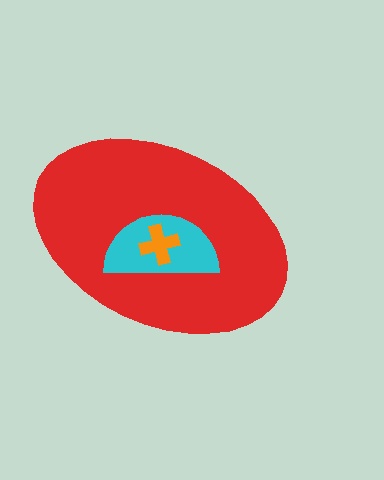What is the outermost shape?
The red ellipse.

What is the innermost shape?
The orange cross.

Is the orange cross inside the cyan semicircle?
Yes.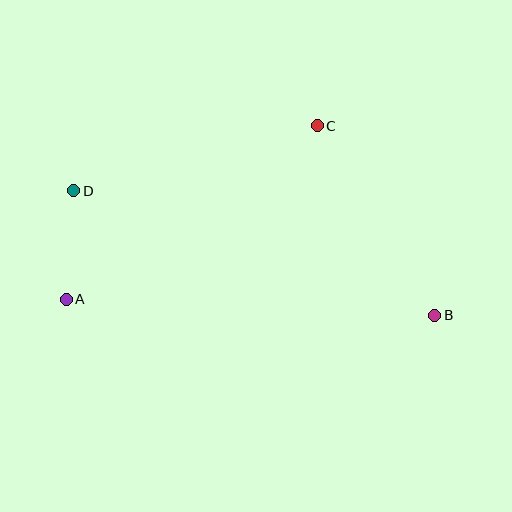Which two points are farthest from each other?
Points B and D are farthest from each other.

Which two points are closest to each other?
Points A and D are closest to each other.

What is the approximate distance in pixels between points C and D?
The distance between C and D is approximately 252 pixels.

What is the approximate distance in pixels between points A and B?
The distance between A and B is approximately 369 pixels.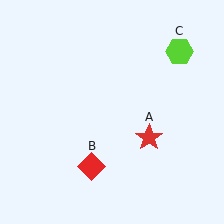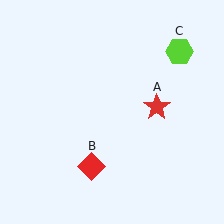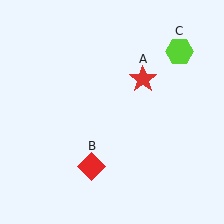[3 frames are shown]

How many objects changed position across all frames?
1 object changed position: red star (object A).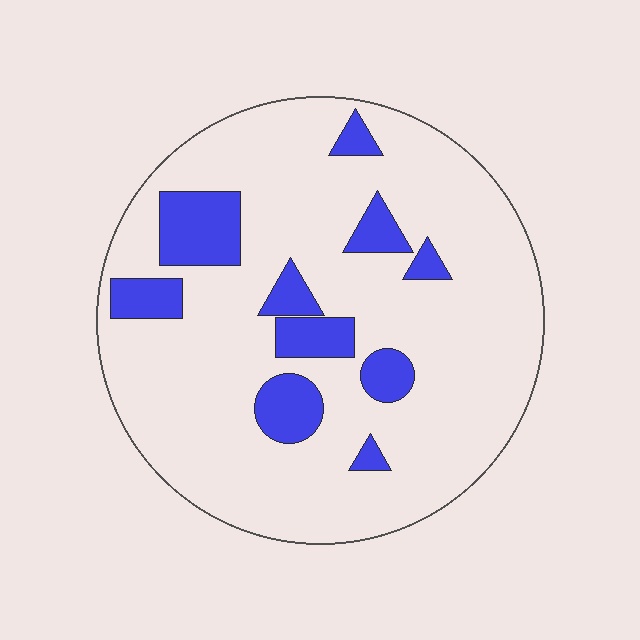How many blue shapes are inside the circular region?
10.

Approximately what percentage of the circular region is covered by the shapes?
Approximately 15%.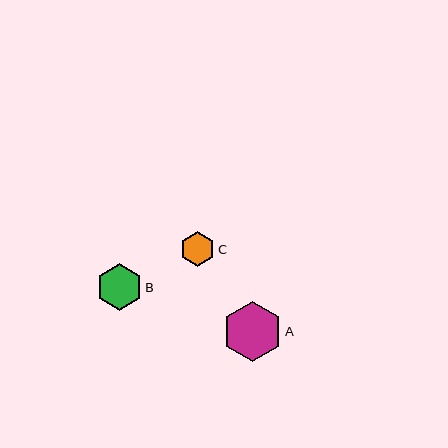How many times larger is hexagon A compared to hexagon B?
Hexagon A is approximately 1.3 times the size of hexagon B.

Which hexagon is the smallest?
Hexagon C is the smallest with a size of approximately 35 pixels.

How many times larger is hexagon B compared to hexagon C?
Hexagon B is approximately 1.3 times the size of hexagon C.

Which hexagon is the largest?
Hexagon A is the largest with a size of approximately 60 pixels.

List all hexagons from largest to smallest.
From largest to smallest: A, B, C.